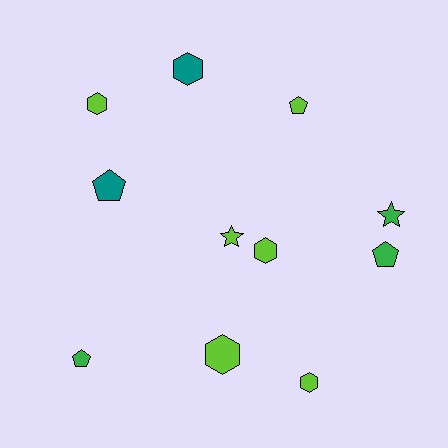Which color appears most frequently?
Lime, with 6 objects.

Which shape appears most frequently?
Hexagon, with 5 objects.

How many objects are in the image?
There are 11 objects.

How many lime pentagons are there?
There is 1 lime pentagon.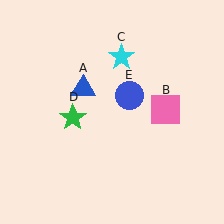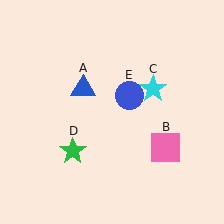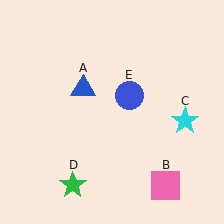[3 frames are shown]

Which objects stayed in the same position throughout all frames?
Blue triangle (object A) and blue circle (object E) remained stationary.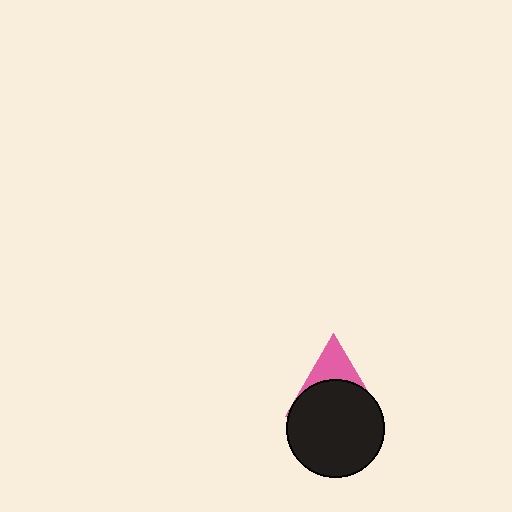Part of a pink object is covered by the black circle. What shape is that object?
It is a triangle.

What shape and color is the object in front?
The object in front is a black circle.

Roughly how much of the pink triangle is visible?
A small part of it is visible (roughly 36%).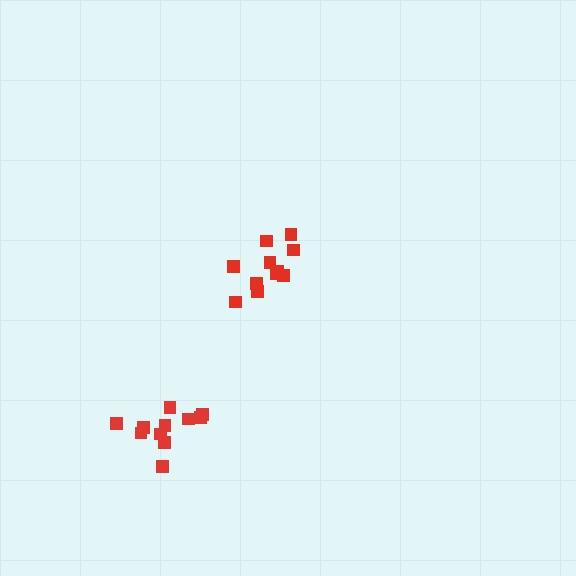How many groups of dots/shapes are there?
There are 2 groups.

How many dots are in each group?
Group 1: 12 dots, Group 2: 11 dots (23 total).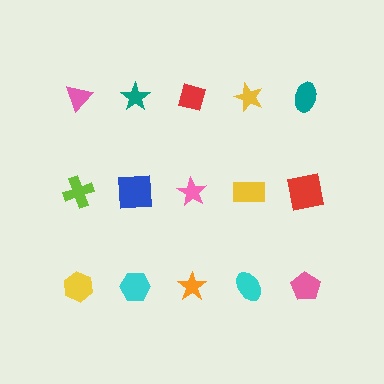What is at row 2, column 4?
A yellow rectangle.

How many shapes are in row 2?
5 shapes.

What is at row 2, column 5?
A red square.